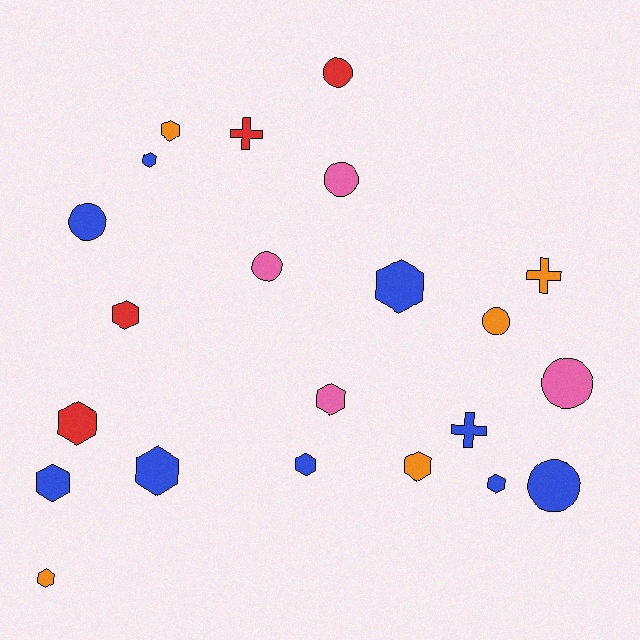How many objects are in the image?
There are 22 objects.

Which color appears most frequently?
Blue, with 9 objects.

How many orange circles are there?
There is 1 orange circle.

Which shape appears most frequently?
Hexagon, with 12 objects.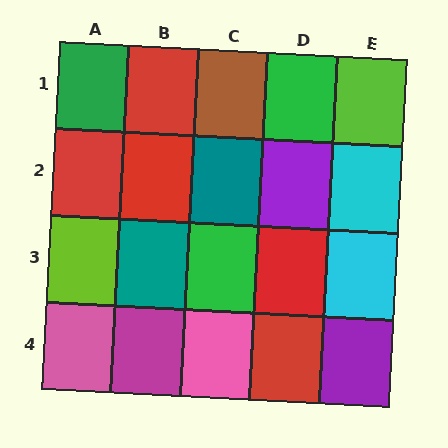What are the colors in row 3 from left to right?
Lime, teal, green, red, cyan.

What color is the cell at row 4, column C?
Pink.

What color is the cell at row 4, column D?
Red.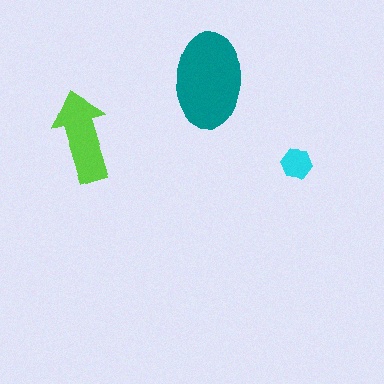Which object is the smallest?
The cyan hexagon.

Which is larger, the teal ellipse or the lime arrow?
The teal ellipse.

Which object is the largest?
The teal ellipse.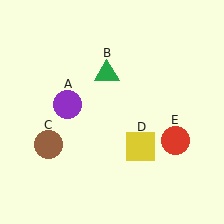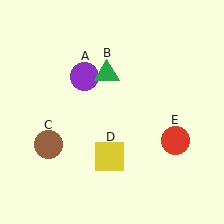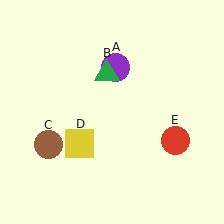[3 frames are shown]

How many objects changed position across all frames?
2 objects changed position: purple circle (object A), yellow square (object D).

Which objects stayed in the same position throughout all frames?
Green triangle (object B) and brown circle (object C) and red circle (object E) remained stationary.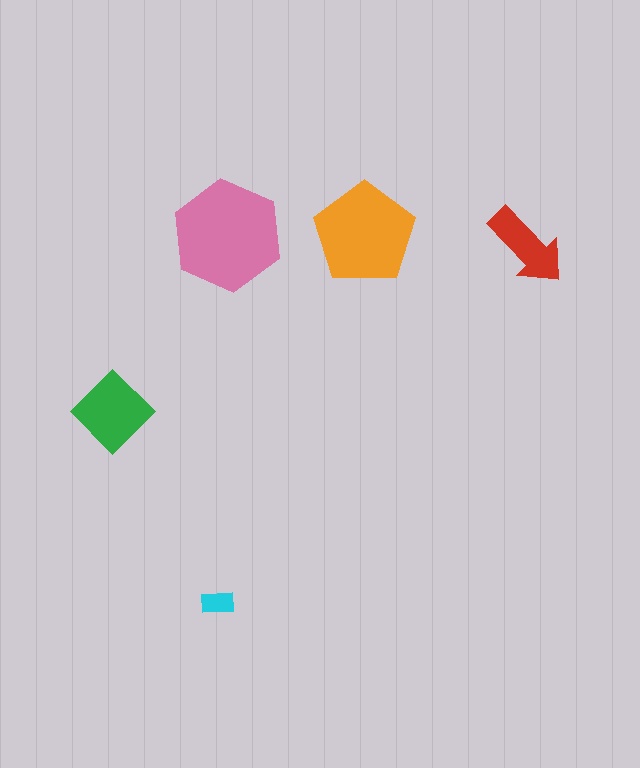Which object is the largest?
The pink hexagon.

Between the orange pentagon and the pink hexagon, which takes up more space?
The pink hexagon.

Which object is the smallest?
The cyan rectangle.